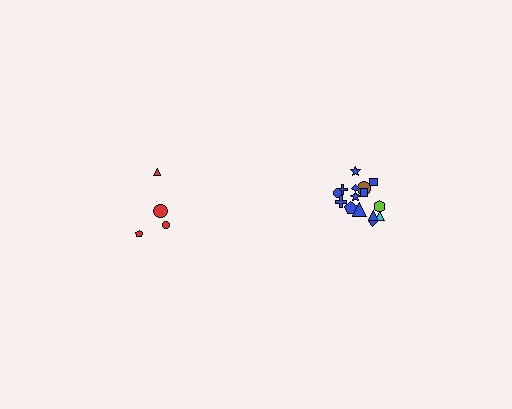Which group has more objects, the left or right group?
The right group.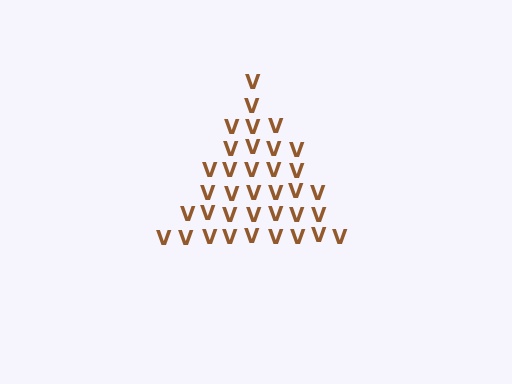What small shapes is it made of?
It is made of small letter V's.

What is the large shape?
The large shape is a triangle.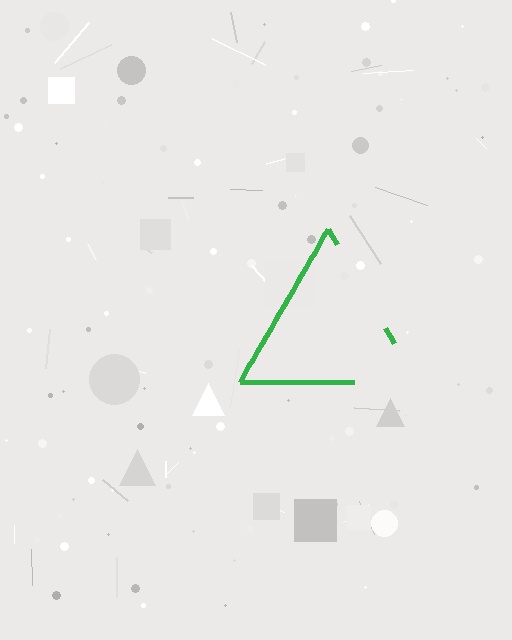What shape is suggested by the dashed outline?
The dashed outline suggests a triangle.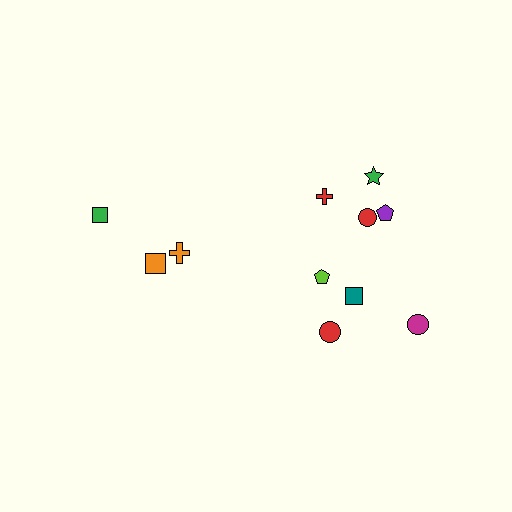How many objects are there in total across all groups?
There are 11 objects.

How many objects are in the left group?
There are 3 objects.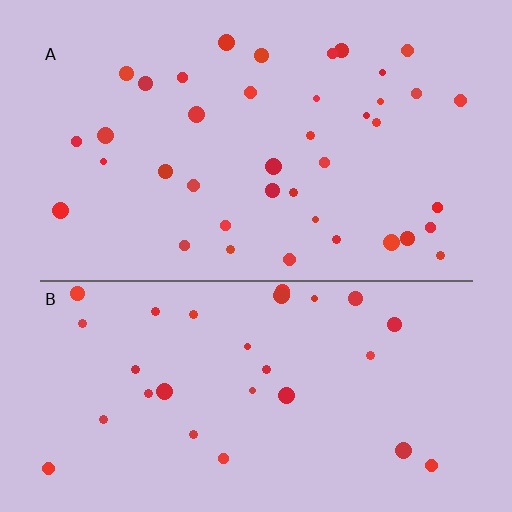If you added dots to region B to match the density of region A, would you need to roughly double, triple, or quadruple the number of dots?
Approximately double.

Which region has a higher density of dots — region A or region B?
A (the top).